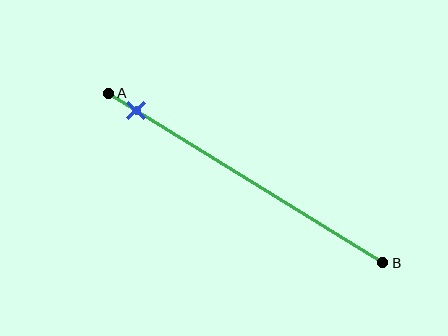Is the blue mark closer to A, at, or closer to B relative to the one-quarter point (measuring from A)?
The blue mark is closer to point A than the one-quarter point of segment AB.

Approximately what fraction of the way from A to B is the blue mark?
The blue mark is approximately 10% of the way from A to B.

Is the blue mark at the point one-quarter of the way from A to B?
No, the mark is at about 10% from A, not at the 25% one-quarter point.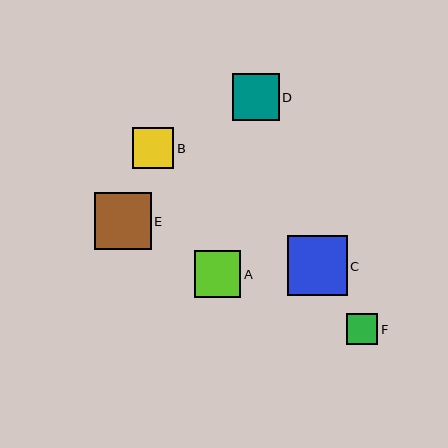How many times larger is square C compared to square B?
Square C is approximately 1.5 times the size of square B.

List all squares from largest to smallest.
From largest to smallest: C, E, A, D, B, F.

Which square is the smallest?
Square F is the smallest with a size of approximately 31 pixels.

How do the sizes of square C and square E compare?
Square C and square E are approximately the same size.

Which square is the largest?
Square C is the largest with a size of approximately 60 pixels.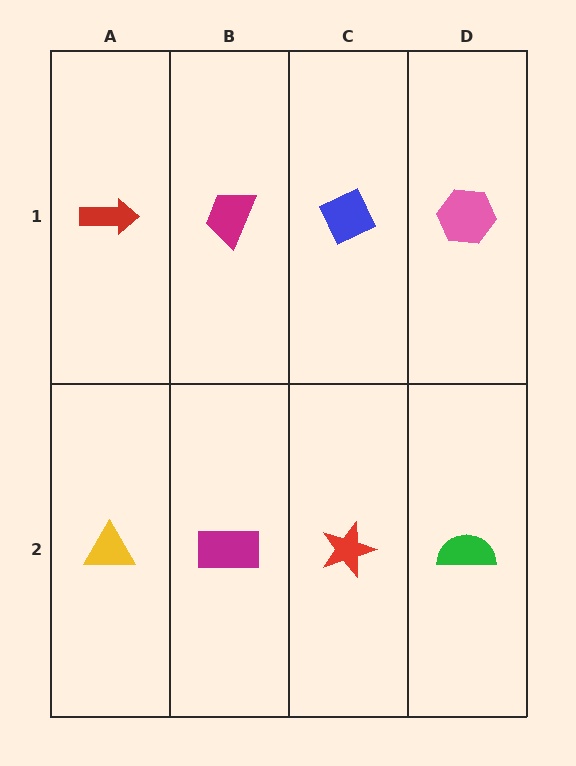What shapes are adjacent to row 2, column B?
A magenta trapezoid (row 1, column B), a yellow triangle (row 2, column A), a red star (row 2, column C).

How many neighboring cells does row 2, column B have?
3.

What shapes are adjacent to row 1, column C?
A red star (row 2, column C), a magenta trapezoid (row 1, column B), a pink hexagon (row 1, column D).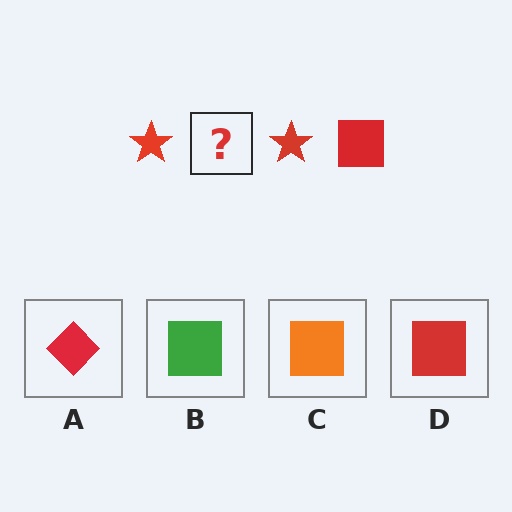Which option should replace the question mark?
Option D.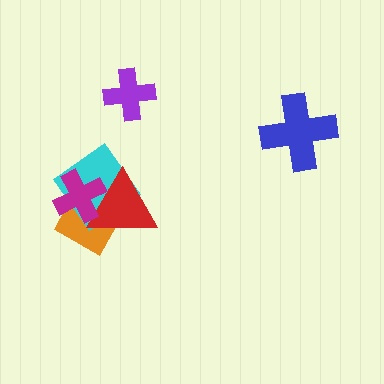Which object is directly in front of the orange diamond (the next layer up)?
The cyan diamond is directly in front of the orange diamond.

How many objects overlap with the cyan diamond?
3 objects overlap with the cyan diamond.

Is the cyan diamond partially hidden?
Yes, it is partially covered by another shape.